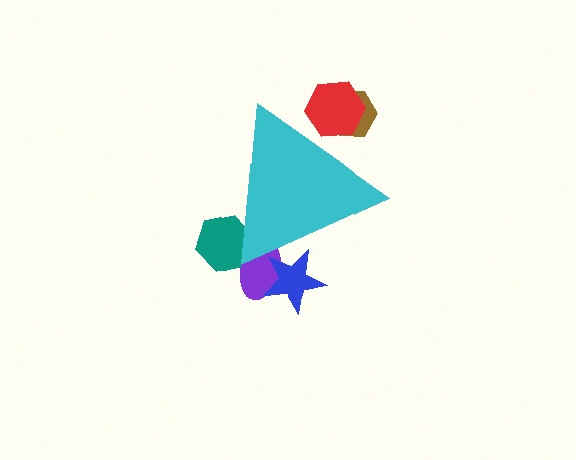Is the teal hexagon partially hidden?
Yes, the teal hexagon is partially hidden behind the cyan triangle.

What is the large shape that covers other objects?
A cyan triangle.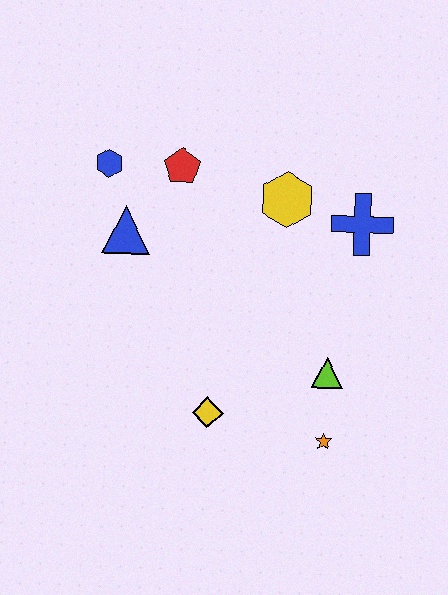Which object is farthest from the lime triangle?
The blue hexagon is farthest from the lime triangle.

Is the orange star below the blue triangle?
Yes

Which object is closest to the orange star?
The lime triangle is closest to the orange star.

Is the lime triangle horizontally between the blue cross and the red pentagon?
Yes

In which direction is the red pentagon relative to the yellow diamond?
The red pentagon is above the yellow diamond.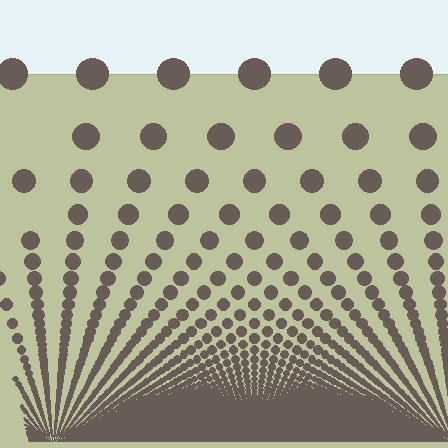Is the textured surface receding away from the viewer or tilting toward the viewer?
The surface appears to tilt toward the viewer. Texture elements get larger and sparser toward the top.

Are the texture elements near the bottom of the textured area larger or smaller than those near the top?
Smaller. The gradient is inverted — elements near the bottom are smaller and denser.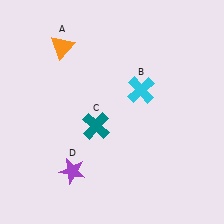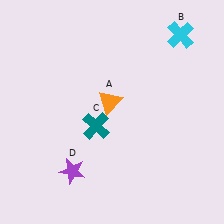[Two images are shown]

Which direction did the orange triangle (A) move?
The orange triangle (A) moved down.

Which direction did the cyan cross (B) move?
The cyan cross (B) moved up.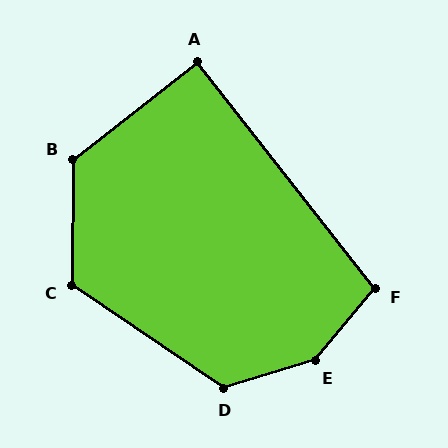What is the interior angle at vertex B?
Approximately 129 degrees (obtuse).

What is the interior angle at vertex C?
Approximately 123 degrees (obtuse).